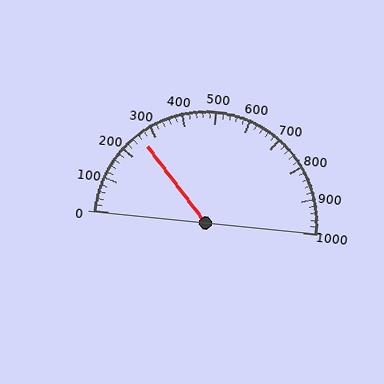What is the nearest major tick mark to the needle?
The nearest major tick mark is 300.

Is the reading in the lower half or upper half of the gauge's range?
The reading is in the lower half of the range (0 to 1000).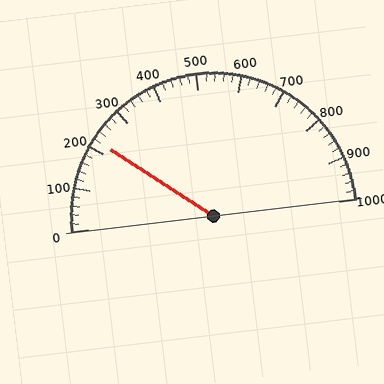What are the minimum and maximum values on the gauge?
The gauge ranges from 0 to 1000.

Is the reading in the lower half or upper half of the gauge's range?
The reading is in the lower half of the range (0 to 1000).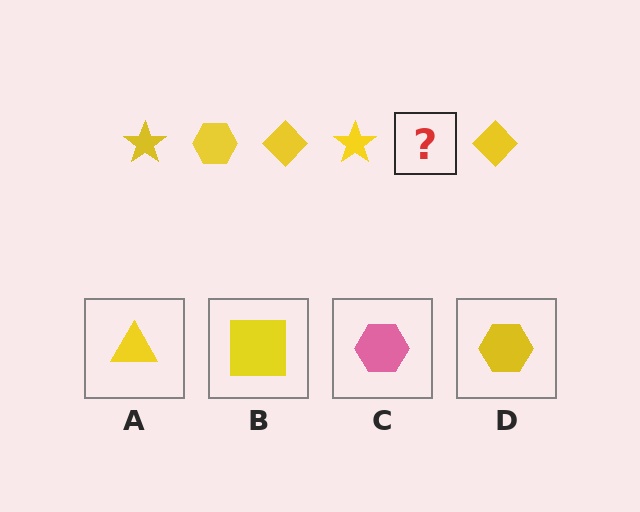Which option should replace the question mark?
Option D.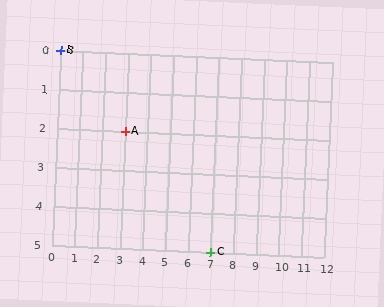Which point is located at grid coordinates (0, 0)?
Point B is at (0, 0).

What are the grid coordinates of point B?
Point B is at grid coordinates (0, 0).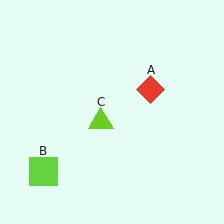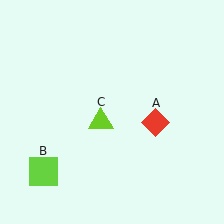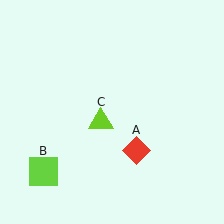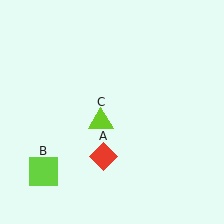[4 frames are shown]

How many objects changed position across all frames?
1 object changed position: red diamond (object A).